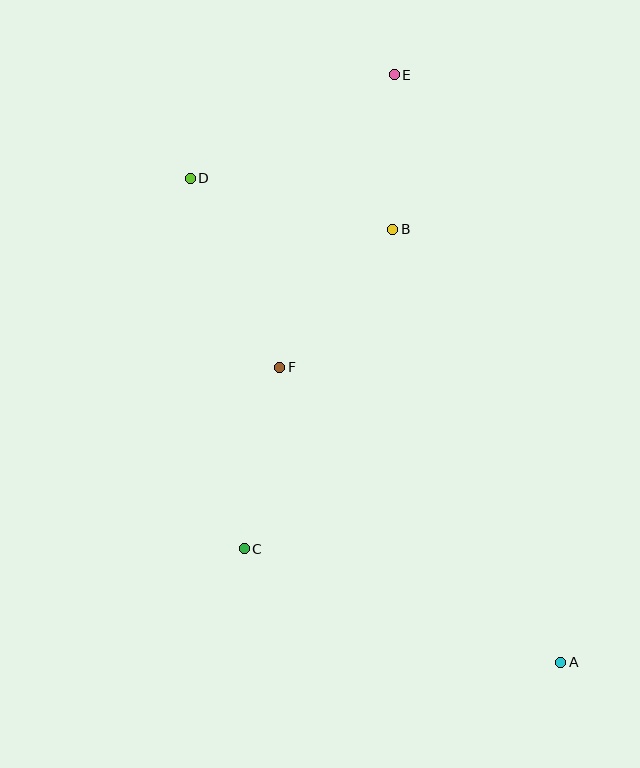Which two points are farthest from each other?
Points A and E are farthest from each other.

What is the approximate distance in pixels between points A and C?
The distance between A and C is approximately 336 pixels.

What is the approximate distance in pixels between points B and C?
The distance between B and C is approximately 352 pixels.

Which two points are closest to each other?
Points B and E are closest to each other.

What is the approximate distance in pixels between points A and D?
The distance between A and D is approximately 609 pixels.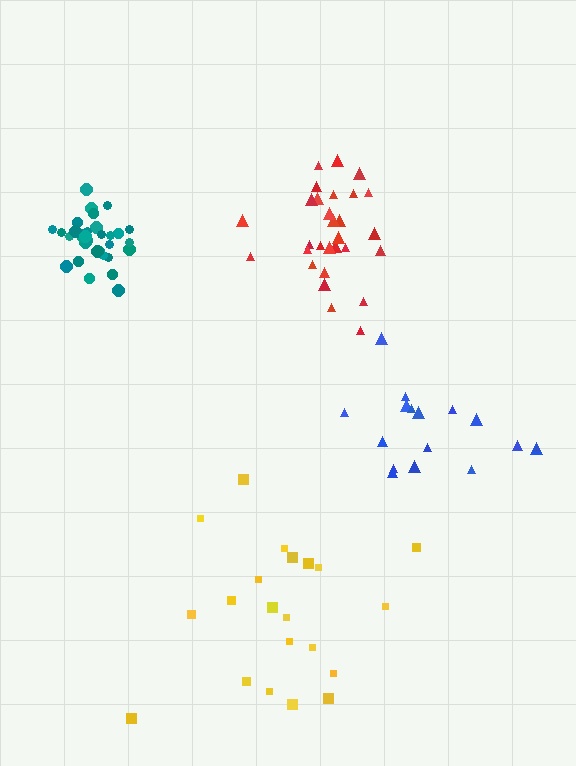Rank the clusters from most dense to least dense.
teal, red, blue, yellow.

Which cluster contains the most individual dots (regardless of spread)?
Teal (32).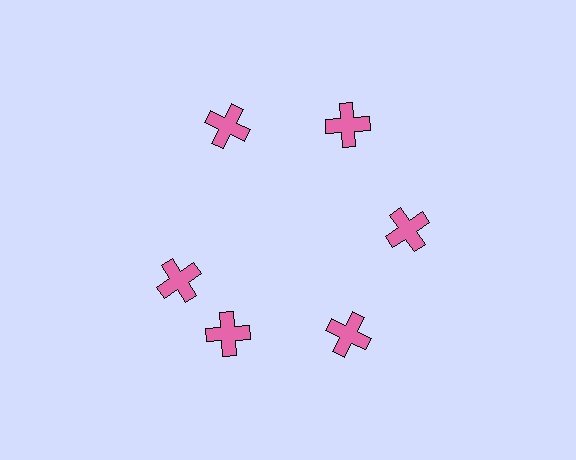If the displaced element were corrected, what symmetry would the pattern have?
It would have 6-fold rotational symmetry — the pattern would map onto itself every 60 degrees.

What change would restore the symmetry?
The symmetry would be restored by rotating it back into even spacing with its neighbors so that all 6 crosses sit at equal angles and equal distance from the center.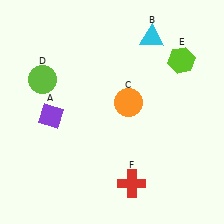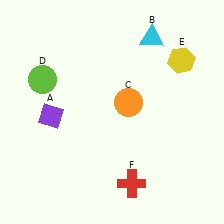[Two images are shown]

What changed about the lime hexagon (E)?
In Image 1, E is lime. In Image 2, it changed to yellow.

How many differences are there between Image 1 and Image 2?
There is 1 difference between the two images.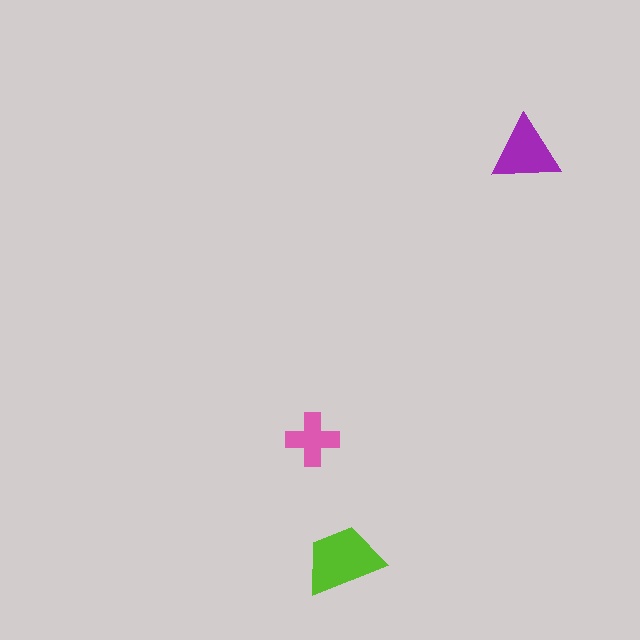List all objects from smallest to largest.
The pink cross, the purple triangle, the lime trapezoid.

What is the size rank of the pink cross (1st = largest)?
3rd.